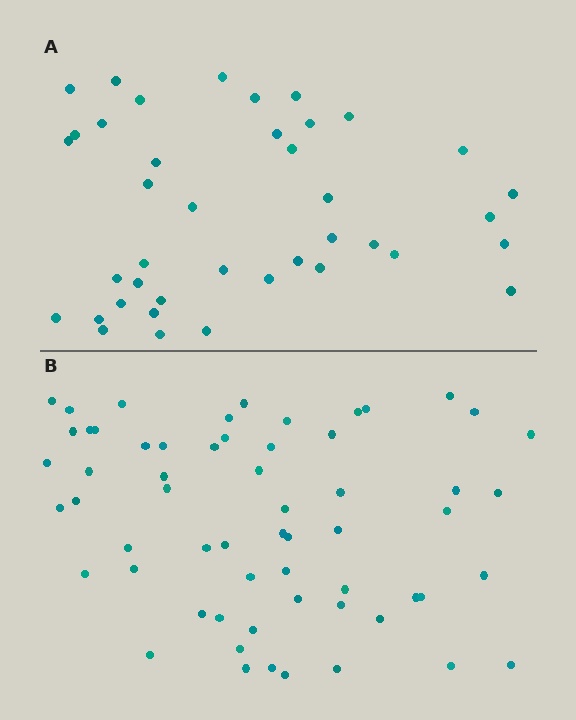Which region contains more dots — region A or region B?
Region B (the bottom region) has more dots.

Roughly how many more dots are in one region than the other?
Region B has approximately 20 more dots than region A.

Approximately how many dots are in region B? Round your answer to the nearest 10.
About 60 dots.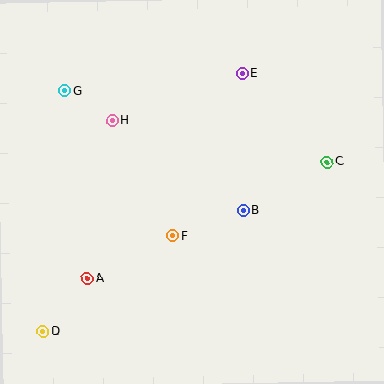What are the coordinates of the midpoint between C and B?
The midpoint between C and B is at (285, 186).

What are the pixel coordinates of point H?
Point H is at (112, 121).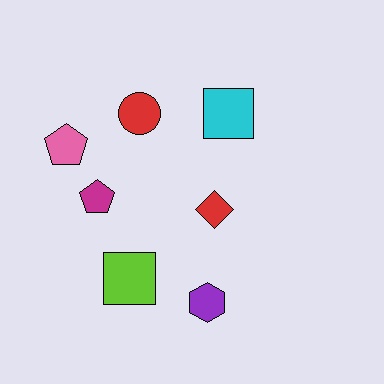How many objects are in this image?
There are 7 objects.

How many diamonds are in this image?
There is 1 diamond.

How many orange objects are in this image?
There are no orange objects.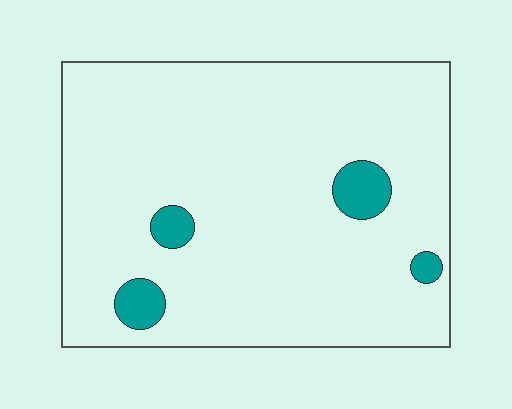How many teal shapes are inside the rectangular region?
4.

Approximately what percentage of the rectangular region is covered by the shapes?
Approximately 5%.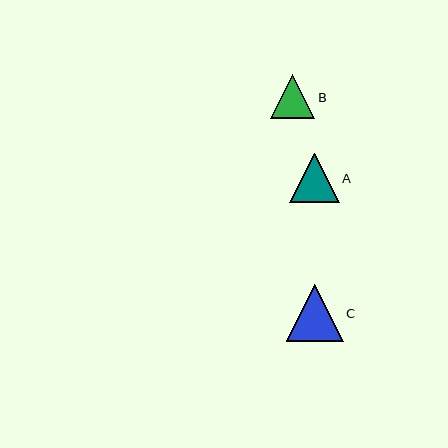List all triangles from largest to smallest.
From largest to smallest: C, A, B.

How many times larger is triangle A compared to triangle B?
Triangle A is approximately 1.1 times the size of triangle B.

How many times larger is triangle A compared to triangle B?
Triangle A is approximately 1.1 times the size of triangle B.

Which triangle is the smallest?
Triangle B is the smallest with a size of approximately 44 pixels.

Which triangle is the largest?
Triangle C is the largest with a size of approximately 57 pixels.